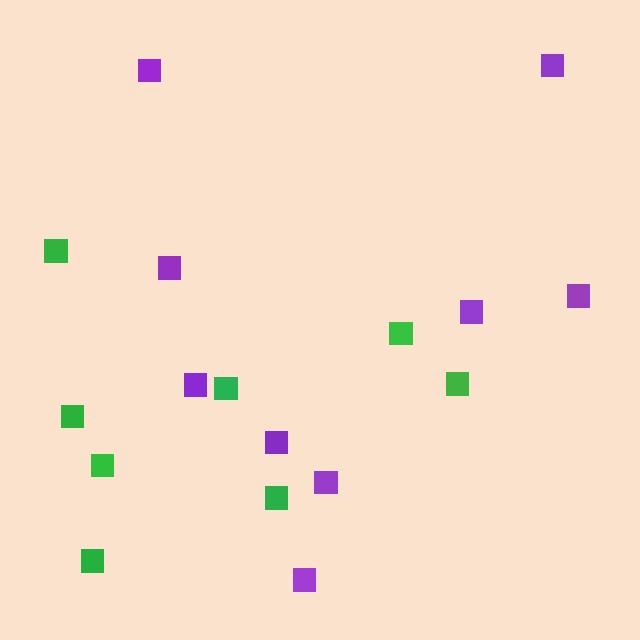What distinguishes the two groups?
There are 2 groups: one group of green squares (8) and one group of purple squares (9).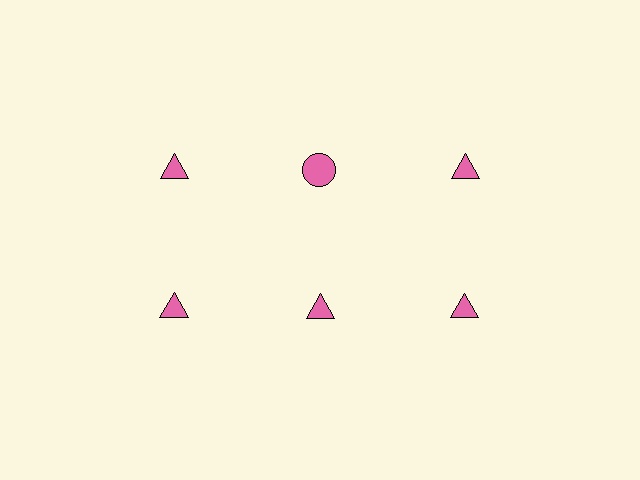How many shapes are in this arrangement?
There are 6 shapes arranged in a grid pattern.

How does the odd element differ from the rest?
It has a different shape: circle instead of triangle.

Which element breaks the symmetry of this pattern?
The pink circle in the top row, second from left column breaks the symmetry. All other shapes are pink triangles.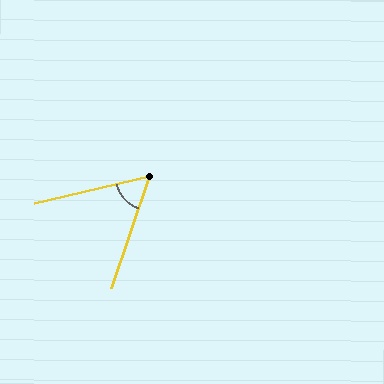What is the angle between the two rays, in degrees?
Approximately 58 degrees.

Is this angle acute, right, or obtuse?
It is acute.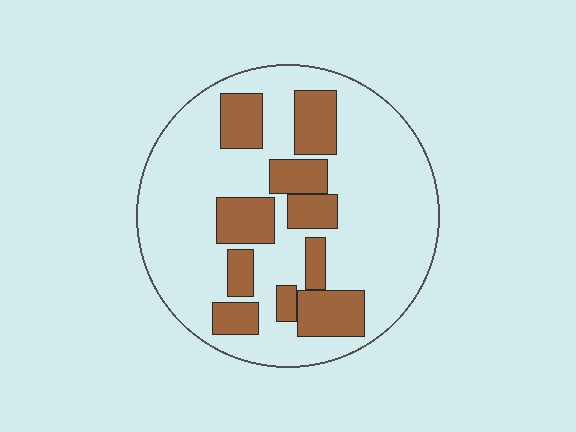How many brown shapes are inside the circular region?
10.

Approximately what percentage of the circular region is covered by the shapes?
Approximately 25%.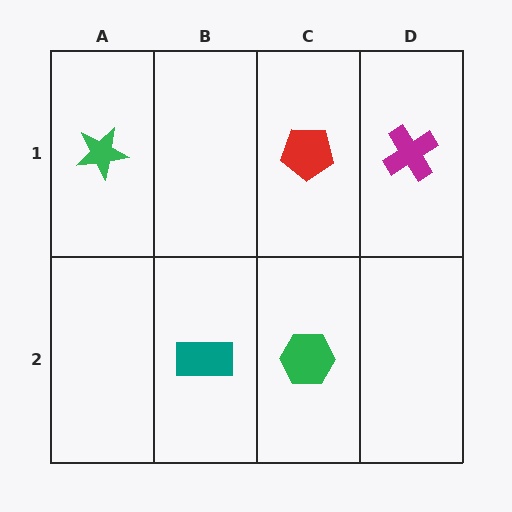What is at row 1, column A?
A green star.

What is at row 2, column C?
A green hexagon.